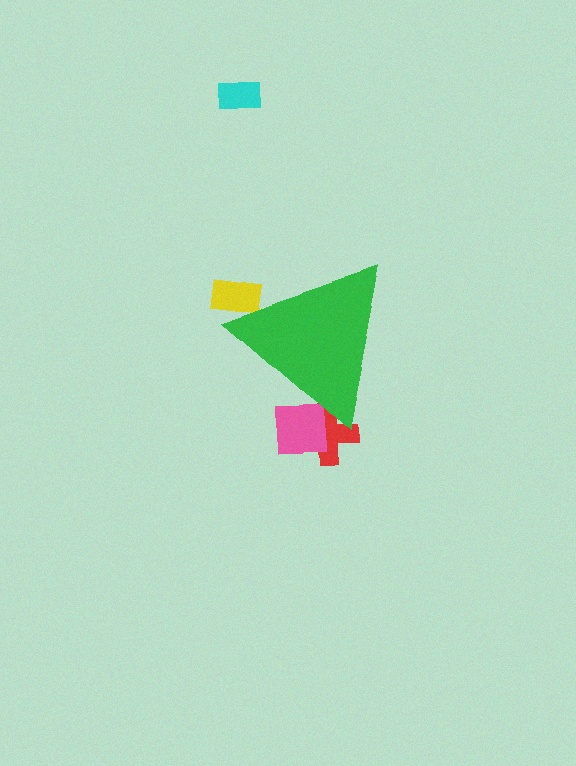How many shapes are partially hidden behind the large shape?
3 shapes are partially hidden.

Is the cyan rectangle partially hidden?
No, the cyan rectangle is fully visible.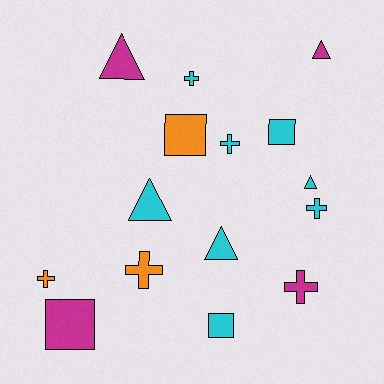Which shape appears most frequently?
Cross, with 6 objects.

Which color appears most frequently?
Cyan, with 8 objects.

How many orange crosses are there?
There are 2 orange crosses.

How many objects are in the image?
There are 15 objects.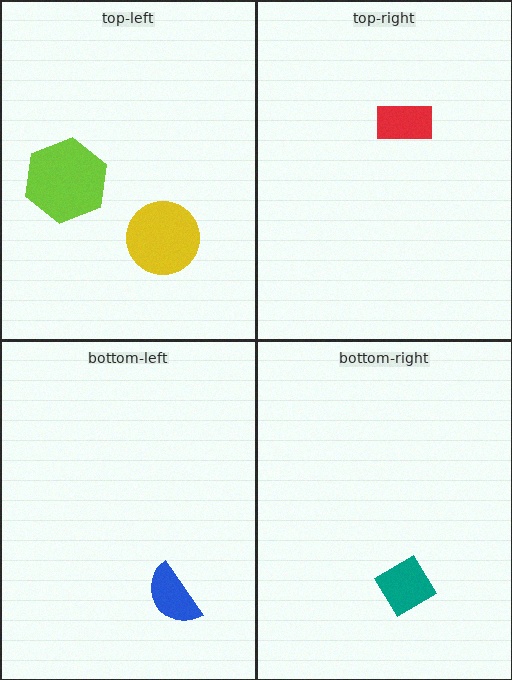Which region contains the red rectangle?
The top-right region.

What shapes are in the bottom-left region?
The blue semicircle.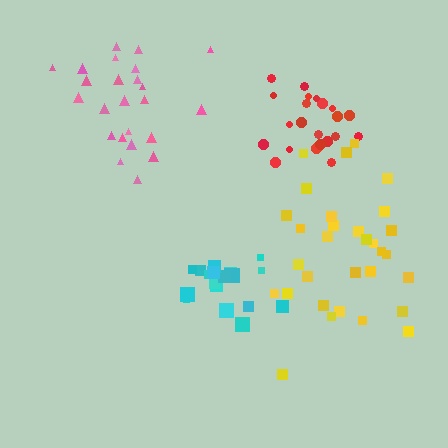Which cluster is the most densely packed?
Red.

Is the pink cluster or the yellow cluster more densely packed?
Yellow.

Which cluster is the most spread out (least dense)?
Pink.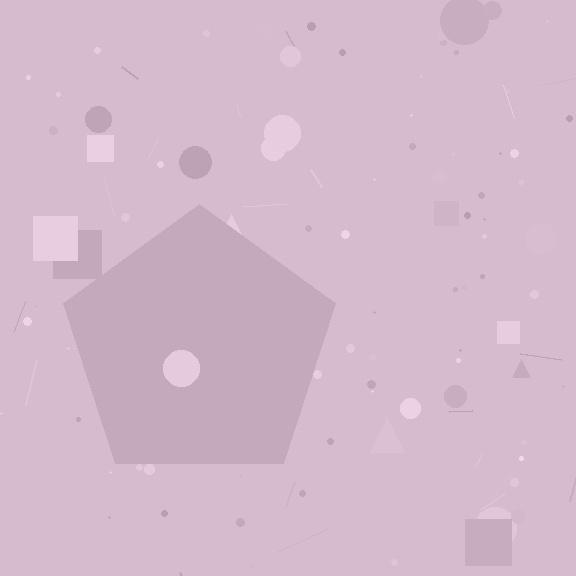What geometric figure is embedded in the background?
A pentagon is embedded in the background.